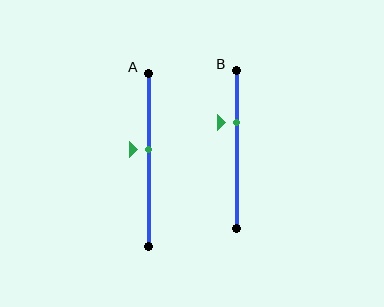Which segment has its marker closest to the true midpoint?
Segment A has its marker closest to the true midpoint.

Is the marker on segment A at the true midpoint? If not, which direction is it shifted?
No, the marker on segment A is shifted upward by about 6% of the segment length.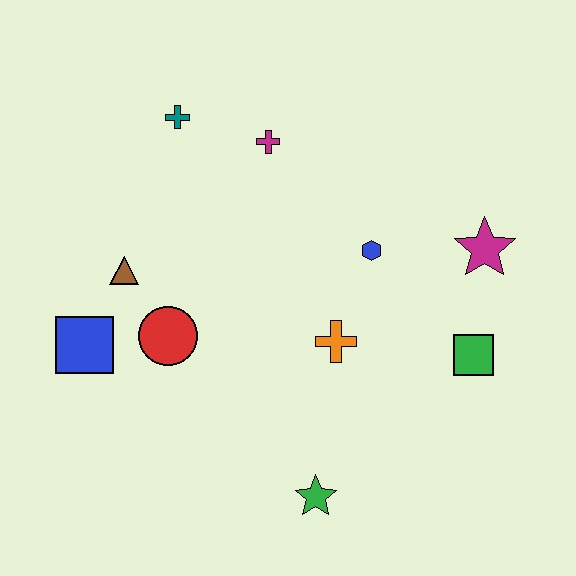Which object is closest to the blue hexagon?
The orange cross is closest to the blue hexagon.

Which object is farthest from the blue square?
The magenta star is farthest from the blue square.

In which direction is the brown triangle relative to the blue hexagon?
The brown triangle is to the left of the blue hexagon.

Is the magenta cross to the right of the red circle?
Yes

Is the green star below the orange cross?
Yes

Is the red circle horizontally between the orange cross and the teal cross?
No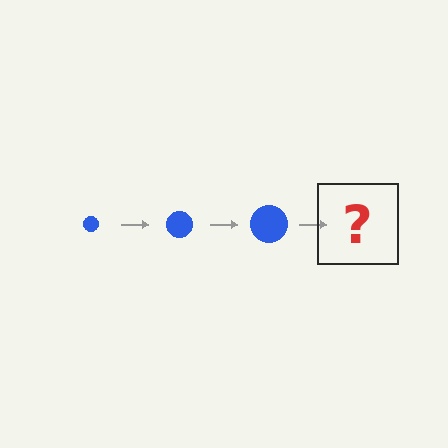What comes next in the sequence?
The next element should be a blue circle, larger than the previous one.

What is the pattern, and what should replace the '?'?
The pattern is that the circle gets progressively larger each step. The '?' should be a blue circle, larger than the previous one.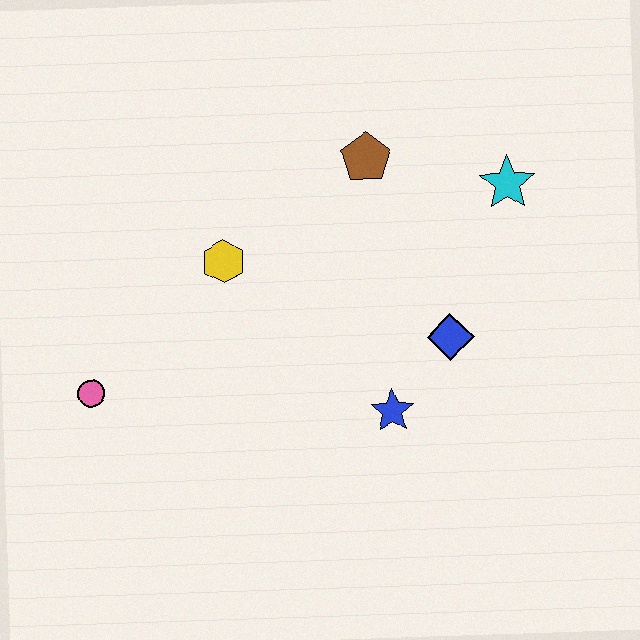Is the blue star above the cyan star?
No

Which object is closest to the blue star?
The blue diamond is closest to the blue star.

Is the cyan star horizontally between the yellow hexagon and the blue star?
No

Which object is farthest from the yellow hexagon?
The cyan star is farthest from the yellow hexagon.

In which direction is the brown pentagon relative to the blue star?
The brown pentagon is above the blue star.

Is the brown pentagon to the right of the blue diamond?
No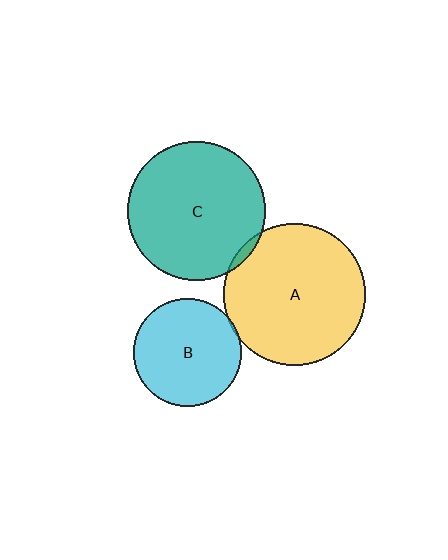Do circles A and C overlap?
Yes.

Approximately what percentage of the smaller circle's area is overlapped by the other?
Approximately 5%.